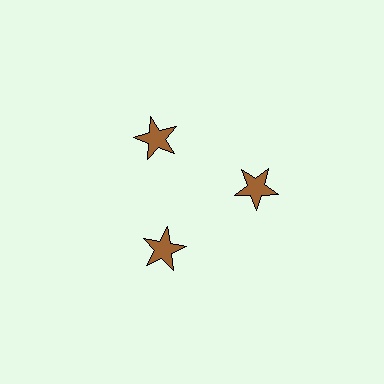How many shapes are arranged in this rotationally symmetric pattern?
There are 3 shapes, arranged in 3 groups of 1.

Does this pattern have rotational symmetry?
Yes, this pattern has 3-fold rotational symmetry. It looks the same after rotating 120 degrees around the center.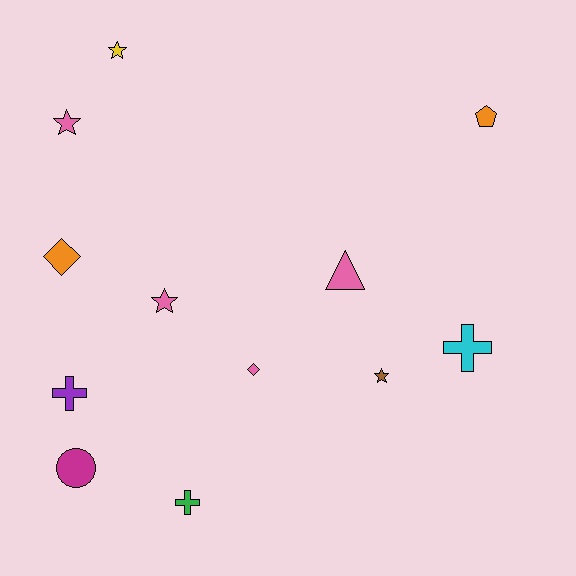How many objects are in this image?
There are 12 objects.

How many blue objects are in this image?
There are no blue objects.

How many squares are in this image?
There are no squares.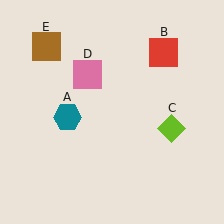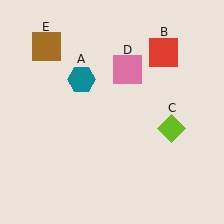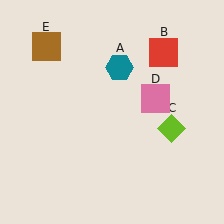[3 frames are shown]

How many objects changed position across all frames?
2 objects changed position: teal hexagon (object A), pink square (object D).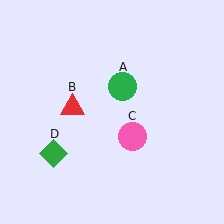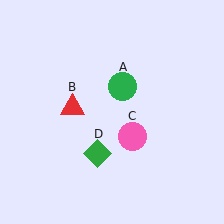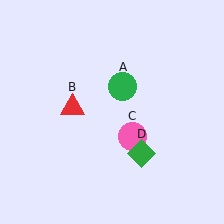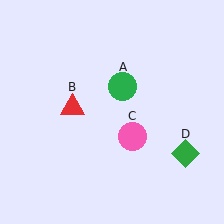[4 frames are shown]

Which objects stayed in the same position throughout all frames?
Green circle (object A) and red triangle (object B) and pink circle (object C) remained stationary.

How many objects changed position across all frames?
1 object changed position: green diamond (object D).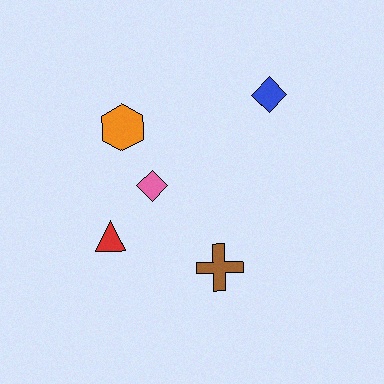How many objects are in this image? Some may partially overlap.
There are 5 objects.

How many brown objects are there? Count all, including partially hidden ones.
There is 1 brown object.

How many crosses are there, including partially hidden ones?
There is 1 cross.